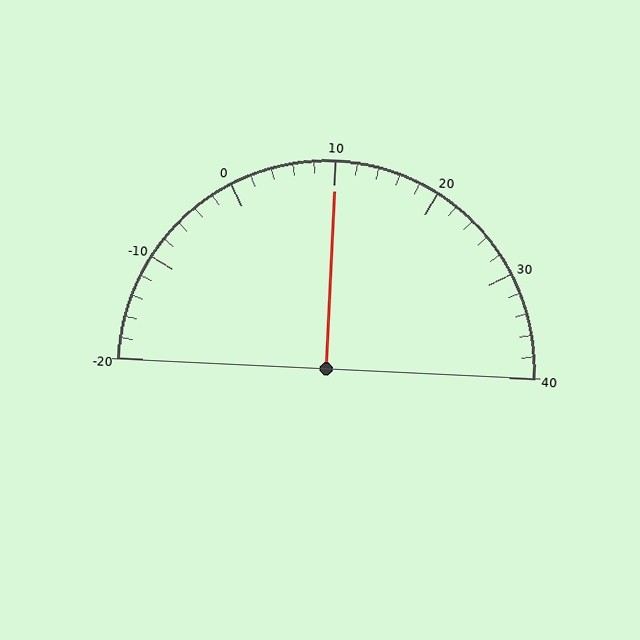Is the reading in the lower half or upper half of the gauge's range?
The reading is in the upper half of the range (-20 to 40).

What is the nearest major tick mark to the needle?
The nearest major tick mark is 10.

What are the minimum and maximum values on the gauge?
The gauge ranges from -20 to 40.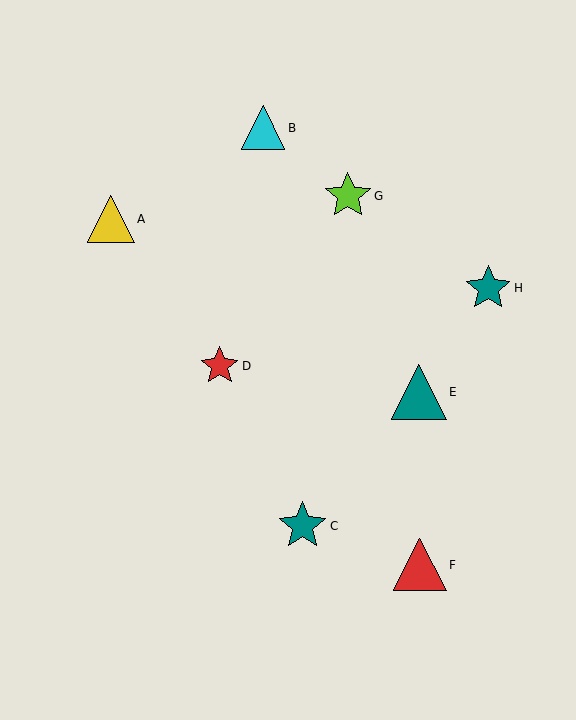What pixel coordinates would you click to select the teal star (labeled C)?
Click at (303, 526) to select the teal star C.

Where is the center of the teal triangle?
The center of the teal triangle is at (419, 392).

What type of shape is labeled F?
Shape F is a red triangle.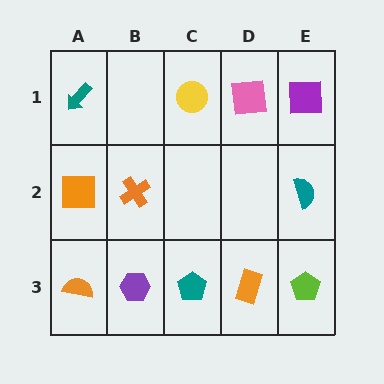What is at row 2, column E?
A teal semicircle.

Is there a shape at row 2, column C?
No, that cell is empty.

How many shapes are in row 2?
3 shapes.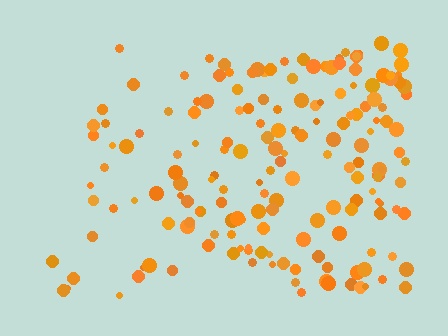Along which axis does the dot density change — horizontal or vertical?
Horizontal.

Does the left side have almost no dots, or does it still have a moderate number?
Still a moderate number, just noticeably fewer than the right.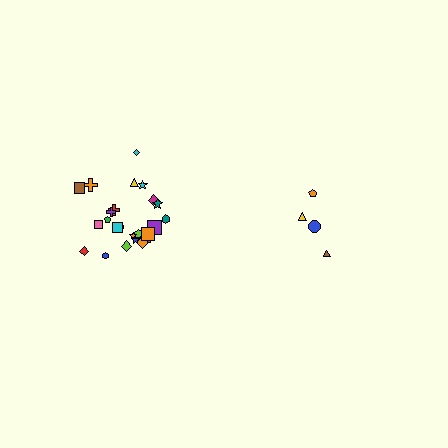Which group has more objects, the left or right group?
The left group.